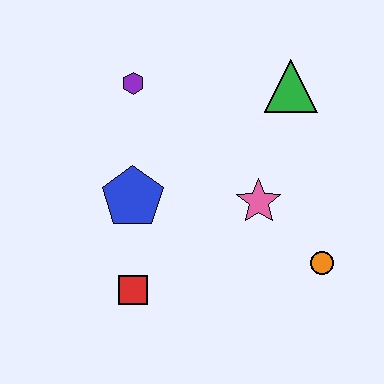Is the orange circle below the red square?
No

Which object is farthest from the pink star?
The purple hexagon is farthest from the pink star.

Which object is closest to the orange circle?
The pink star is closest to the orange circle.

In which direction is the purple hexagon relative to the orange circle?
The purple hexagon is to the left of the orange circle.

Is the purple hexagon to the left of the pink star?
Yes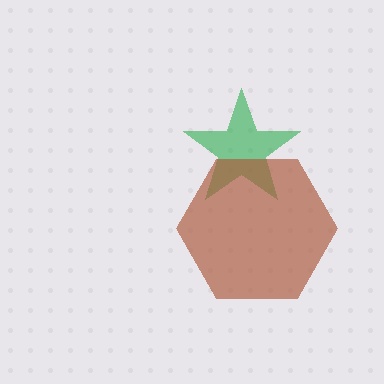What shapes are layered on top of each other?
The layered shapes are: a green star, a brown hexagon.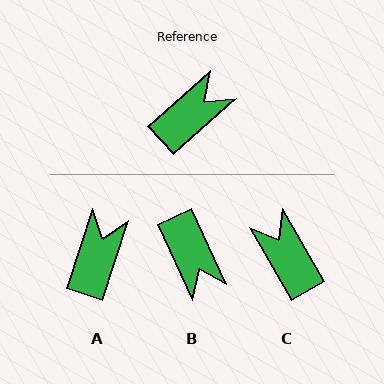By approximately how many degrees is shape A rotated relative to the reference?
Approximately 30 degrees counter-clockwise.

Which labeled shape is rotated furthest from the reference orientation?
B, about 107 degrees away.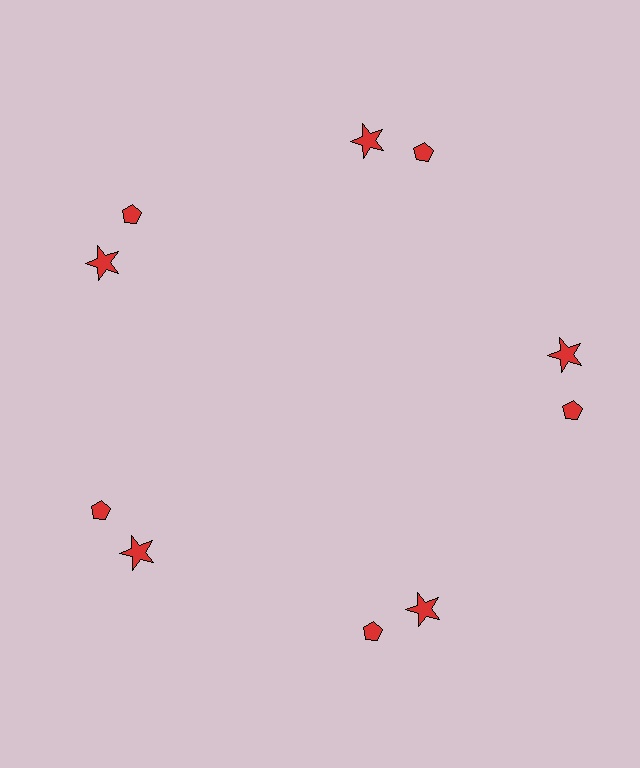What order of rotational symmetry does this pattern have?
This pattern has 5-fold rotational symmetry.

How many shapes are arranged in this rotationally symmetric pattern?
There are 10 shapes, arranged in 5 groups of 2.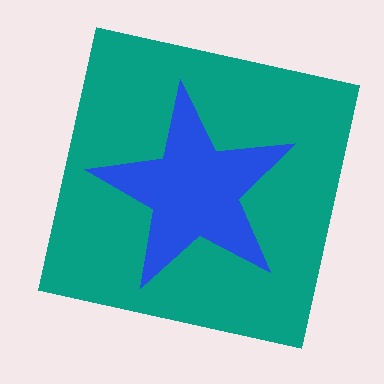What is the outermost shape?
The teal square.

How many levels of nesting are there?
2.